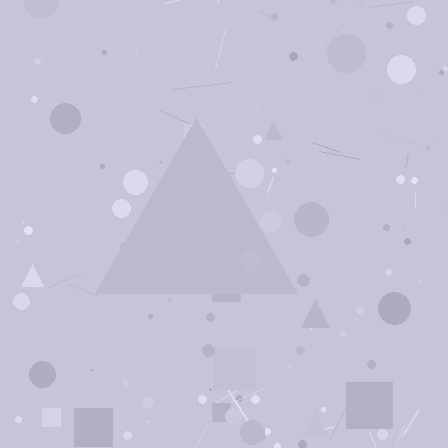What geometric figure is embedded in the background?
A triangle is embedded in the background.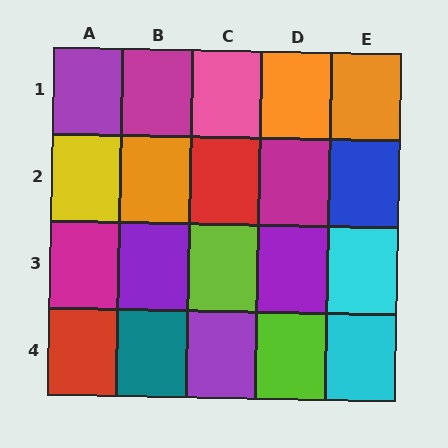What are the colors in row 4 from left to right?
Red, teal, purple, lime, cyan.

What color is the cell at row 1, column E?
Orange.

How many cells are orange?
3 cells are orange.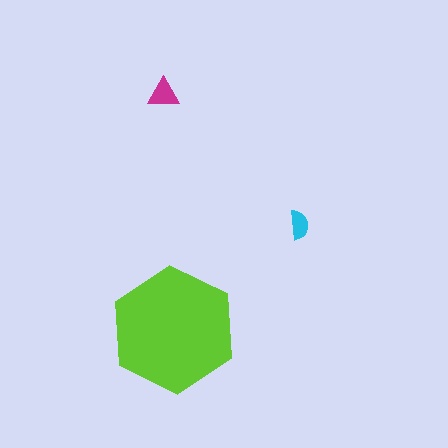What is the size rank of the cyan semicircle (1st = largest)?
3rd.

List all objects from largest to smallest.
The lime hexagon, the magenta triangle, the cyan semicircle.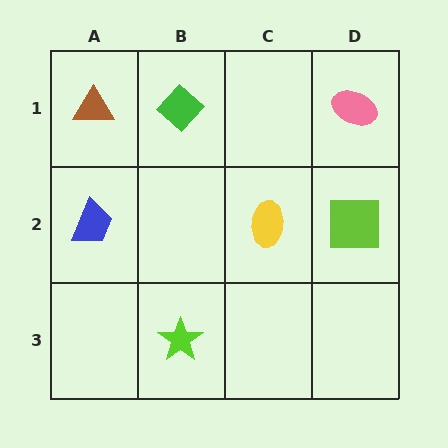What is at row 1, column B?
A green diamond.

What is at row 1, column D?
A pink ellipse.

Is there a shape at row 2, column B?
No, that cell is empty.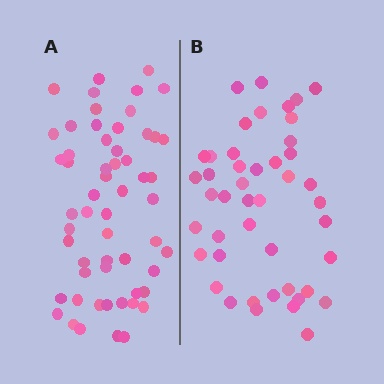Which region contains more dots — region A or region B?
Region A (the left region) has more dots.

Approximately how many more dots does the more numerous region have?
Region A has roughly 12 or so more dots than region B.